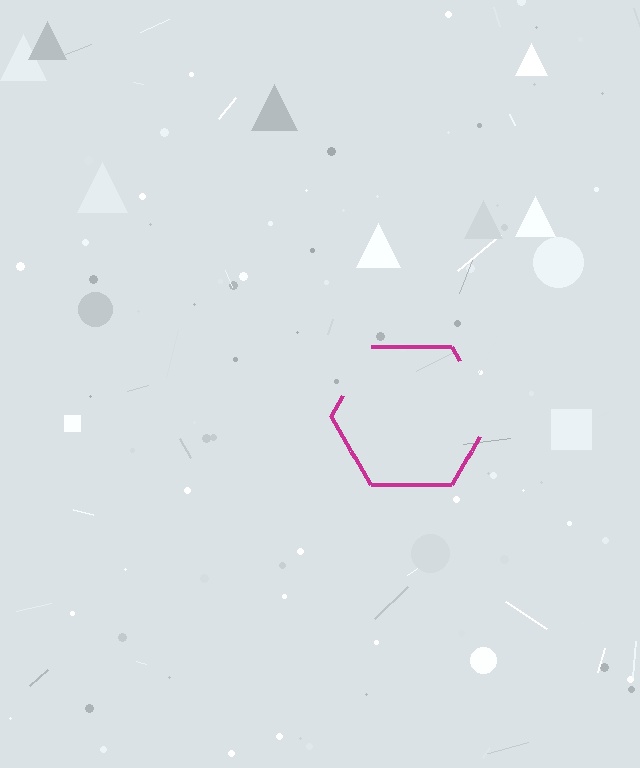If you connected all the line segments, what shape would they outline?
They would outline a hexagon.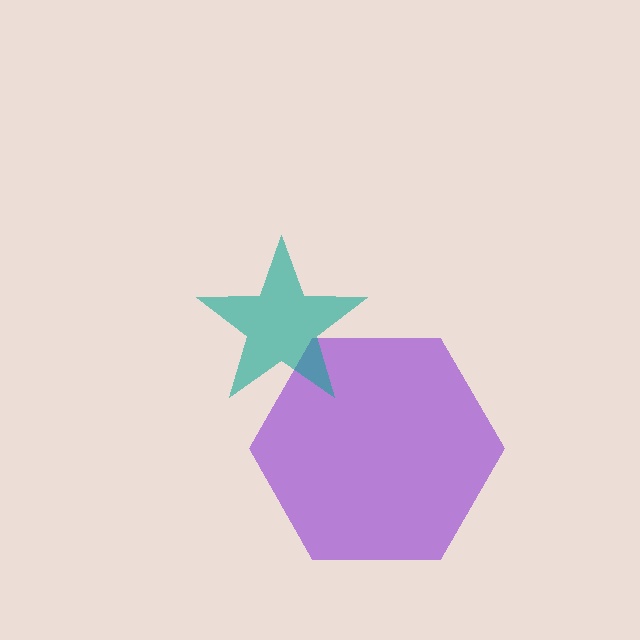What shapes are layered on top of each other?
The layered shapes are: a purple hexagon, a teal star.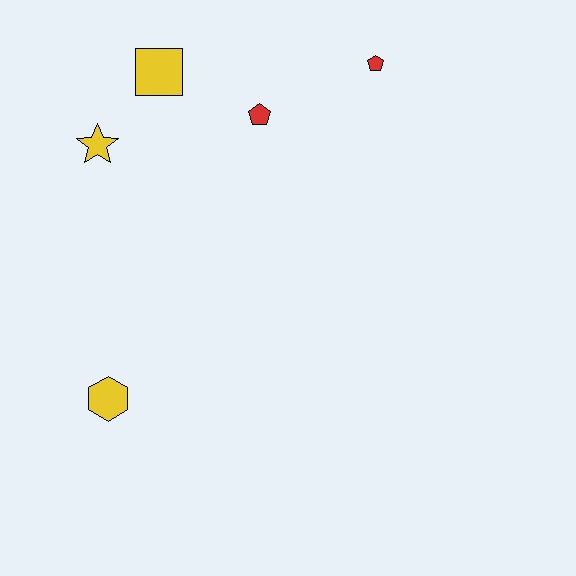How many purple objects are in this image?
There are no purple objects.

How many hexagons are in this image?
There is 1 hexagon.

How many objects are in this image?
There are 5 objects.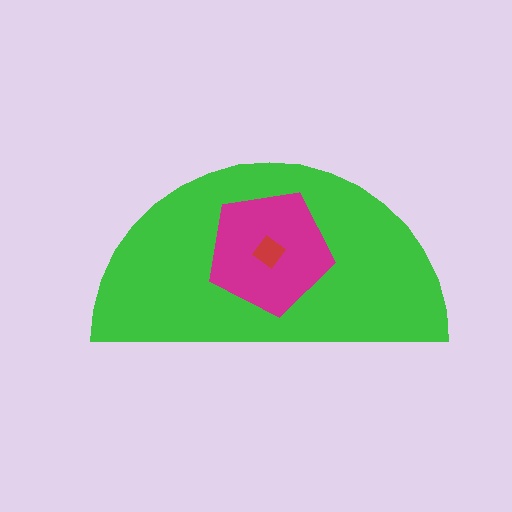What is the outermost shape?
The green semicircle.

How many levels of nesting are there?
3.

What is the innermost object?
The red diamond.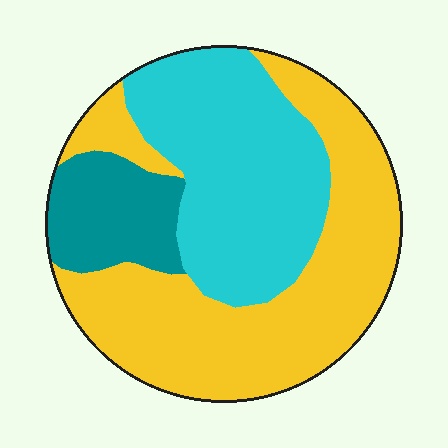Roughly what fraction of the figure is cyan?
Cyan covers around 35% of the figure.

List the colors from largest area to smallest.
From largest to smallest: yellow, cyan, teal.